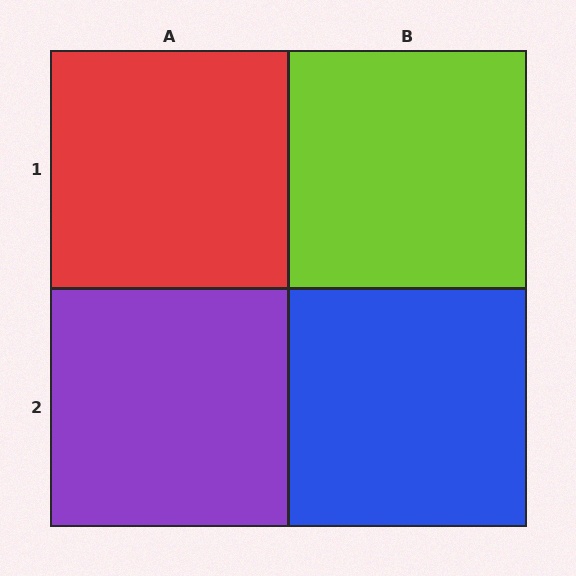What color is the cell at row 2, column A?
Purple.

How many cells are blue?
1 cell is blue.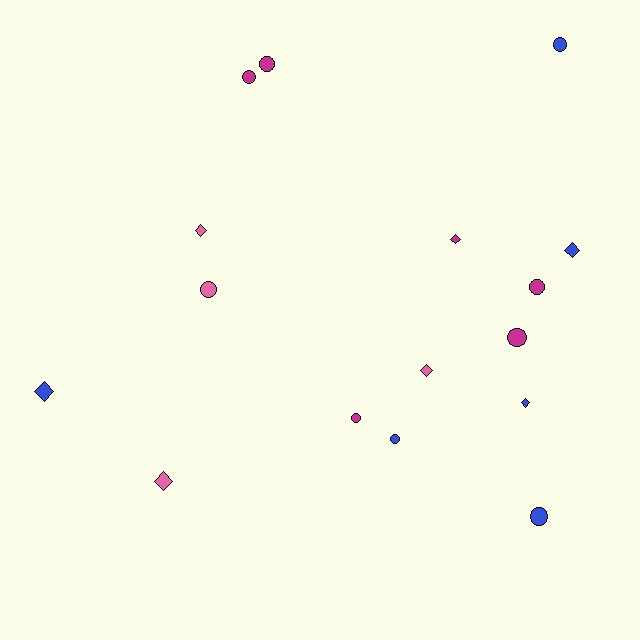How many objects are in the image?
There are 16 objects.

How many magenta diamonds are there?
There is 1 magenta diamond.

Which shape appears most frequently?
Circle, with 9 objects.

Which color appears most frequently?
Magenta, with 6 objects.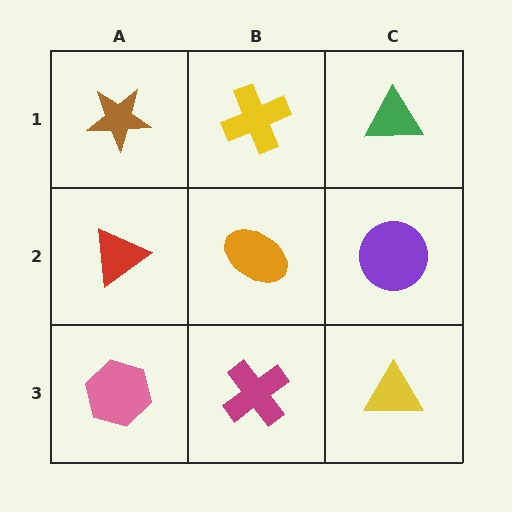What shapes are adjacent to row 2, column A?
A brown star (row 1, column A), a pink hexagon (row 3, column A), an orange ellipse (row 2, column B).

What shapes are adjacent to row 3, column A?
A red triangle (row 2, column A), a magenta cross (row 3, column B).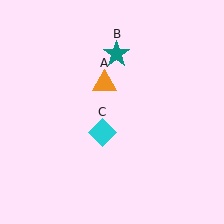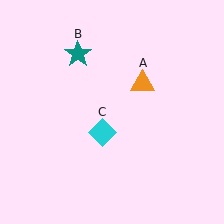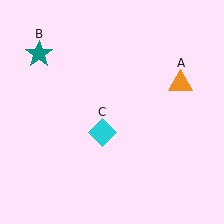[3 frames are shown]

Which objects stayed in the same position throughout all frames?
Cyan diamond (object C) remained stationary.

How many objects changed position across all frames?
2 objects changed position: orange triangle (object A), teal star (object B).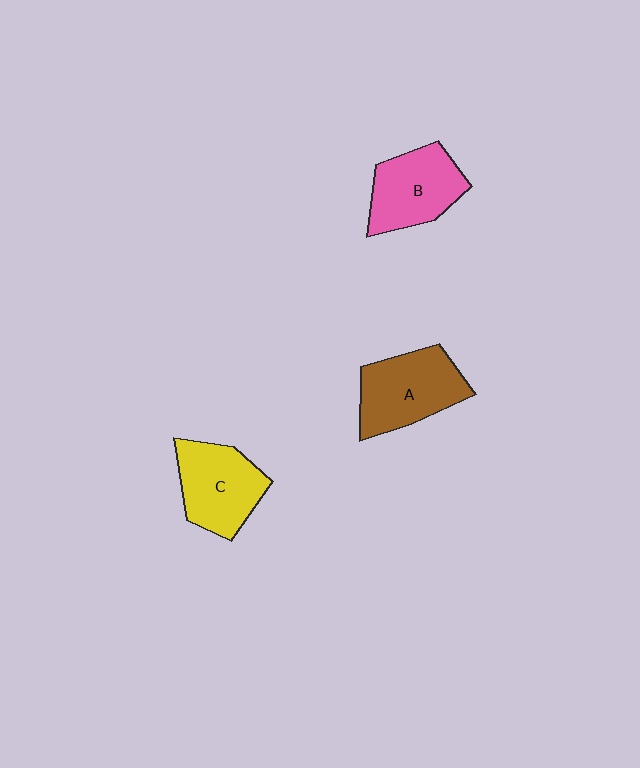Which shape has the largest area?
Shape A (brown).